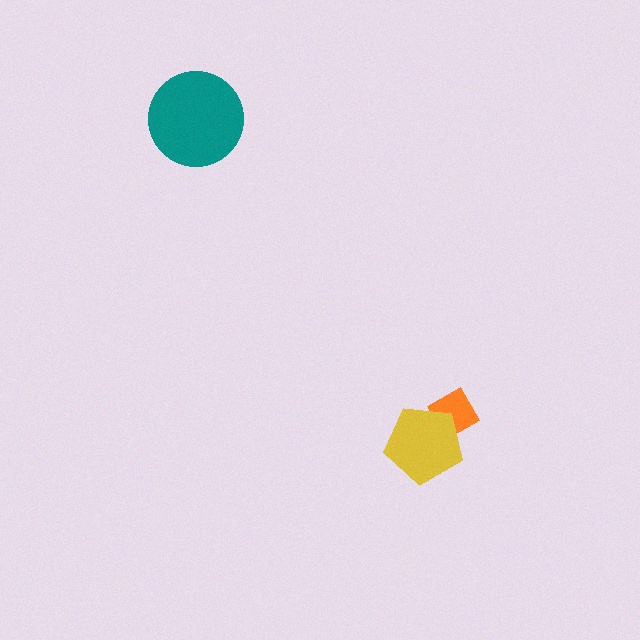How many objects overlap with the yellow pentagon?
1 object overlaps with the yellow pentagon.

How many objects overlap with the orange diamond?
1 object overlaps with the orange diamond.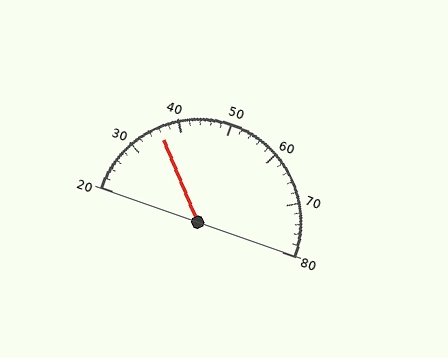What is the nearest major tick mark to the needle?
The nearest major tick mark is 40.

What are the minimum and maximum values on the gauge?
The gauge ranges from 20 to 80.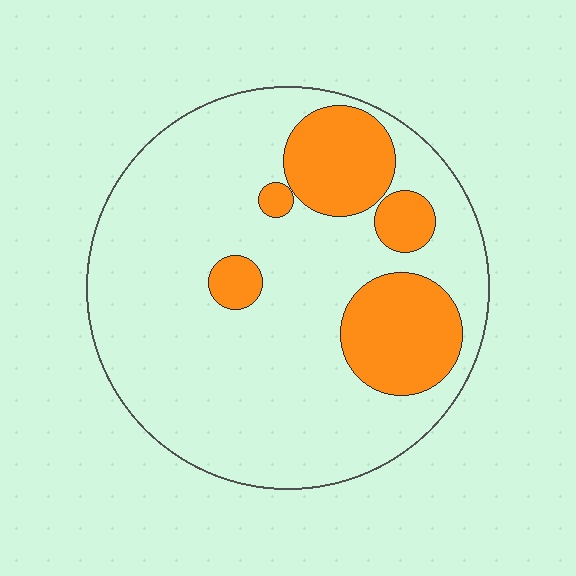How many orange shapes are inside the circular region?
5.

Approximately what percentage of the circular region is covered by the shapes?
Approximately 20%.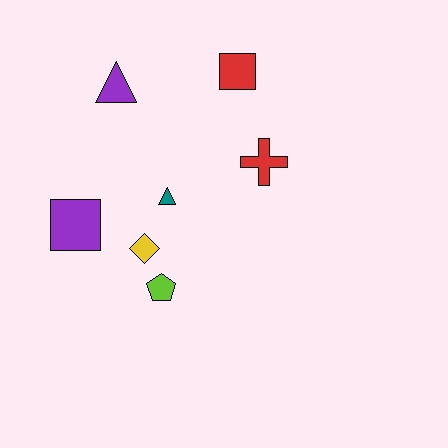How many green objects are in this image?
There are no green objects.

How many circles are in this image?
There are no circles.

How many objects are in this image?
There are 7 objects.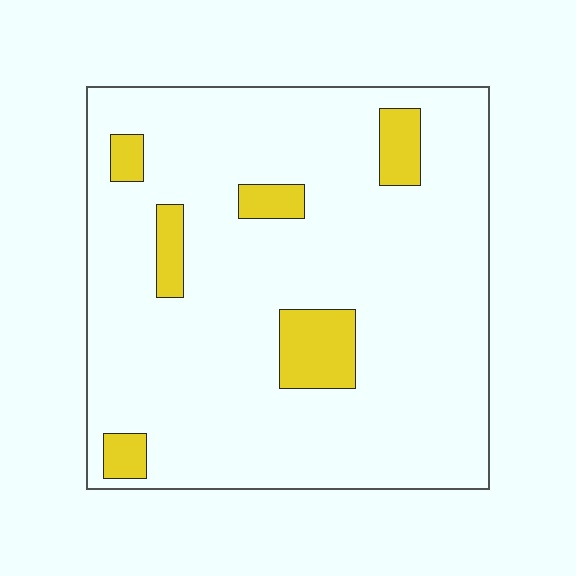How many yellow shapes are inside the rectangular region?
6.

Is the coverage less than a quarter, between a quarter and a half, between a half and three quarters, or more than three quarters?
Less than a quarter.